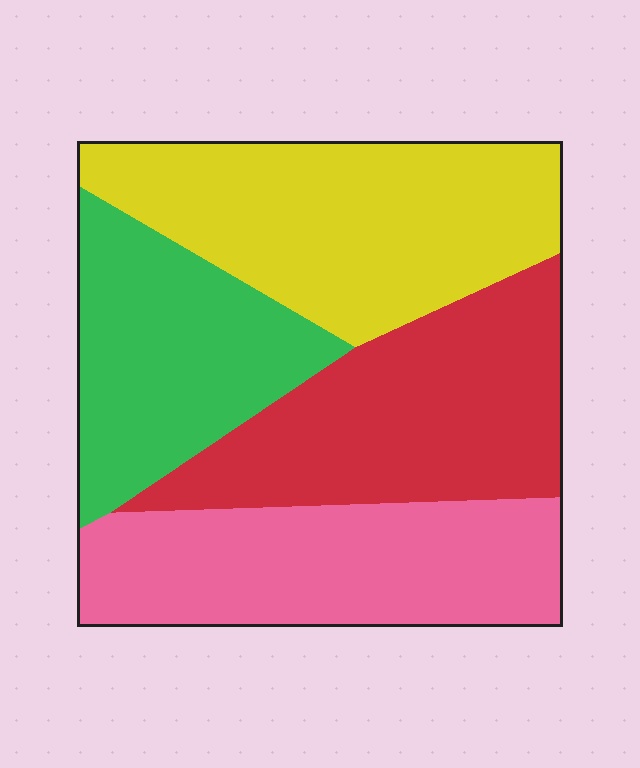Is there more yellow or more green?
Yellow.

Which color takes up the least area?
Green, at roughly 20%.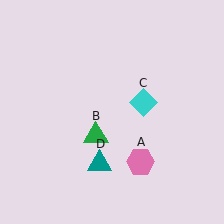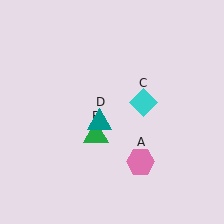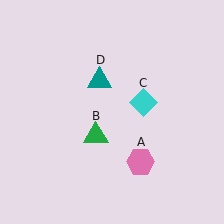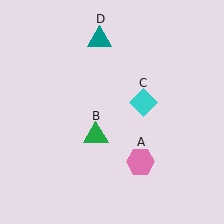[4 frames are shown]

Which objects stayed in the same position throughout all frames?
Pink hexagon (object A) and green triangle (object B) and cyan diamond (object C) remained stationary.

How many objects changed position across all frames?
1 object changed position: teal triangle (object D).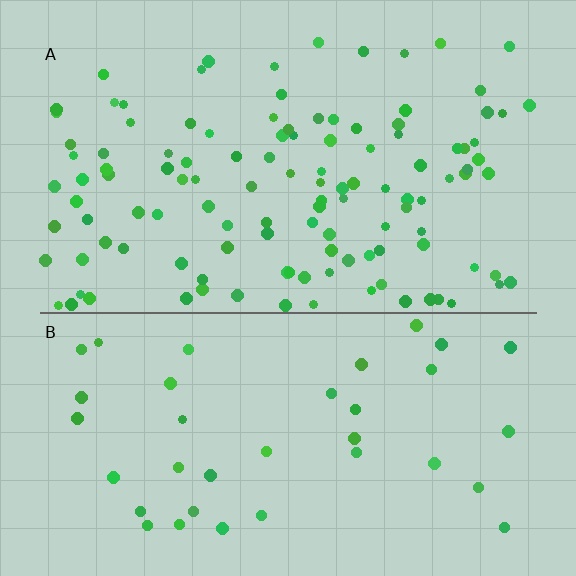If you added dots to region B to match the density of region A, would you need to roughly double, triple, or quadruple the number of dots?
Approximately triple.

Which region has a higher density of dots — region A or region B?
A (the top).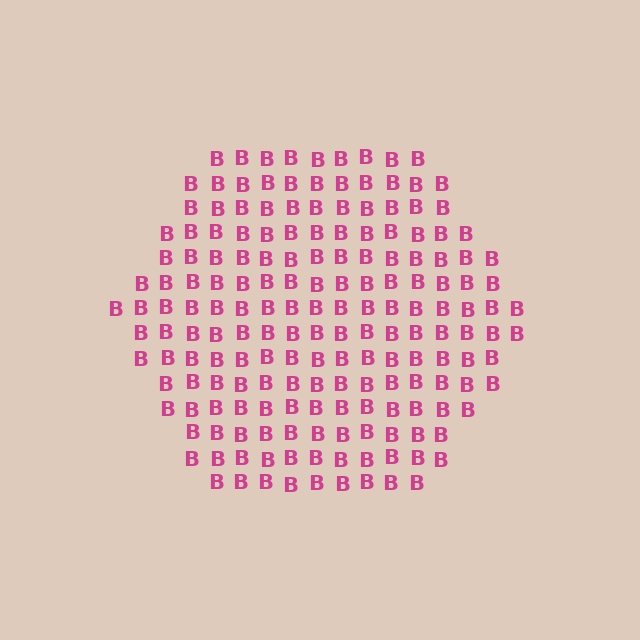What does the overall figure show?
The overall figure shows a hexagon.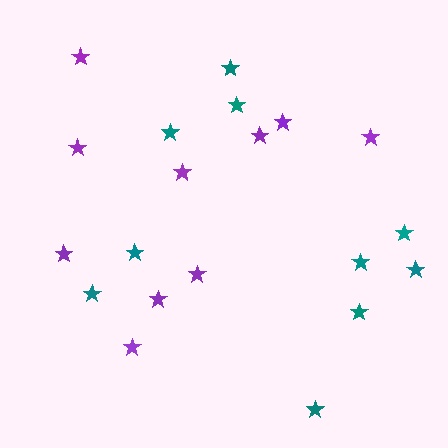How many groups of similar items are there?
There are 2 groups: one group of purple stars (10) and one group of teal stars (10).